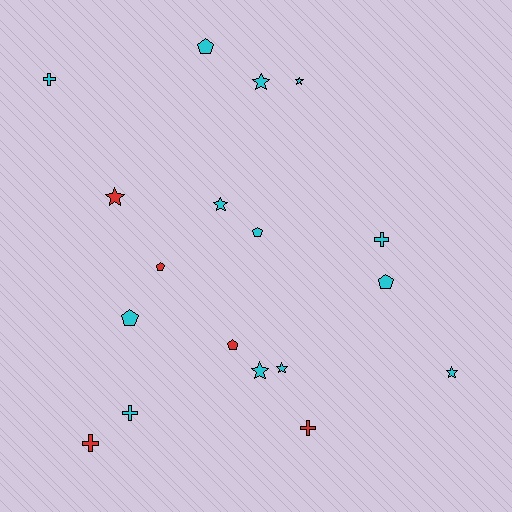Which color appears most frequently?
Cyan, with 13 objects.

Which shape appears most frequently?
Star, with 7 objects.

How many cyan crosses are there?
There are 3 cyan crosses.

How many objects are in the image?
There are 18 objects.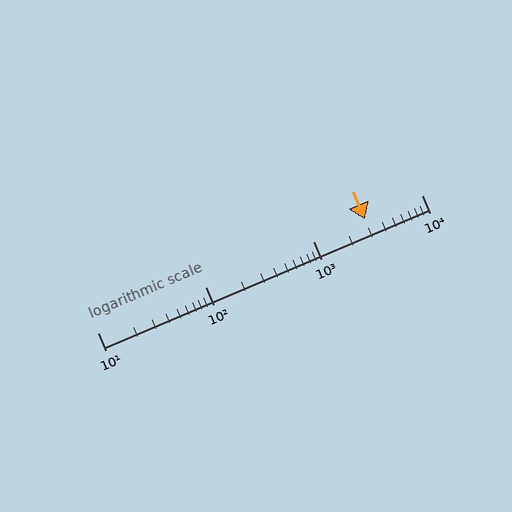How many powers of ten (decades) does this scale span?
The scale spans 3 decades, from 10 to 10000.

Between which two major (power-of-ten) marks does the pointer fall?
The pointer is between 1000 and 10000.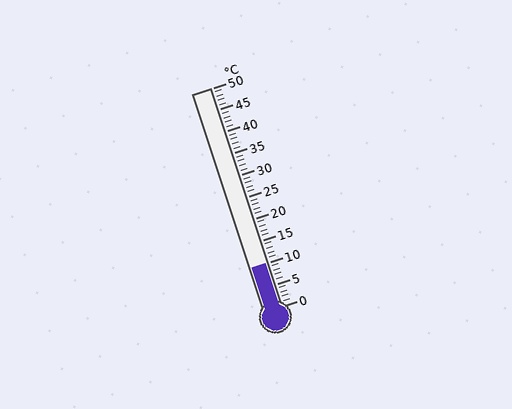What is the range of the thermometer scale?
The thermometer scale ranges from 0°C to 50°C.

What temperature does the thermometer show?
The thermometer shows approximately 10°C.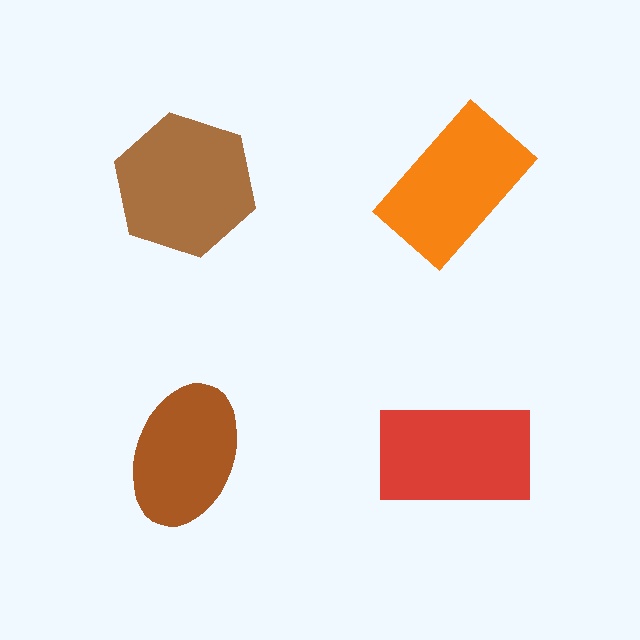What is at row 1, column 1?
A brown hexagon.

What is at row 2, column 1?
A brown ellipse.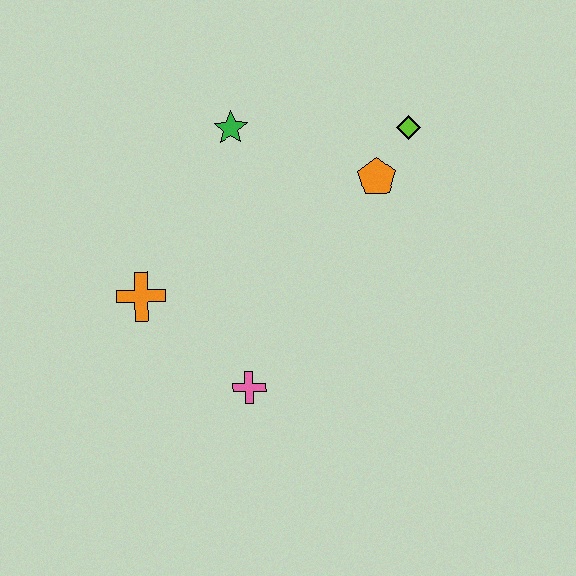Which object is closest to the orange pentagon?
The lime diamond is closest to the orange pentagon.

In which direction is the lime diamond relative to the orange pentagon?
The lime diamond is above the orange pentagon.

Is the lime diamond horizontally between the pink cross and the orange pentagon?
No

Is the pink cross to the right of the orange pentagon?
No